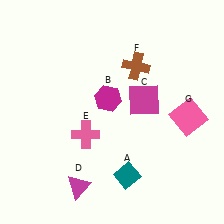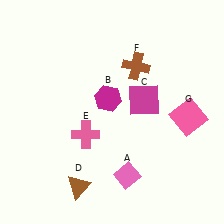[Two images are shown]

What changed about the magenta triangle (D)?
In Image 1, D is magenta. In Image 2, it changed to brown.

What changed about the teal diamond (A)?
In Image 1, A is teal. In Image 2, it changed to pink.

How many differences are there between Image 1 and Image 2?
There are 2 differences between the two images.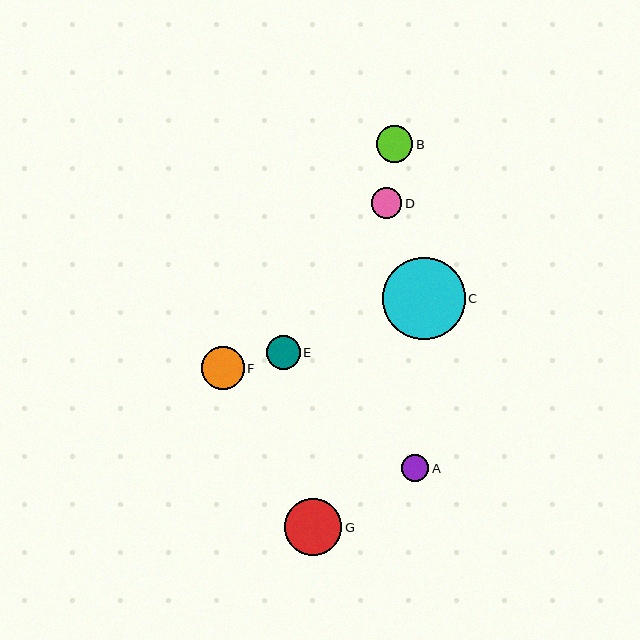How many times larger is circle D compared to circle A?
Circle D is approximately 1.1 times the size of circle A.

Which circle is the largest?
Circle C is the largest with a size of approximately 83 pixels.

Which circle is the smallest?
Circle A is the smallest with a size of approximately 27 pixels.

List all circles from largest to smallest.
From largest to smallest: C, G, F, B, E, D, A.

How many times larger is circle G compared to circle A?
Circle G is approximately 2.1 times the size of circle A.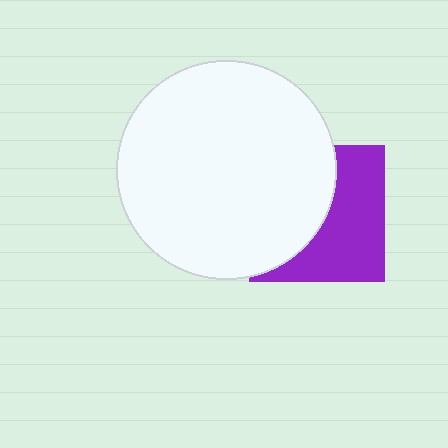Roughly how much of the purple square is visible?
About half of it is visible (roughly 50%).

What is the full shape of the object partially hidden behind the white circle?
The partially hidden object is a purple square.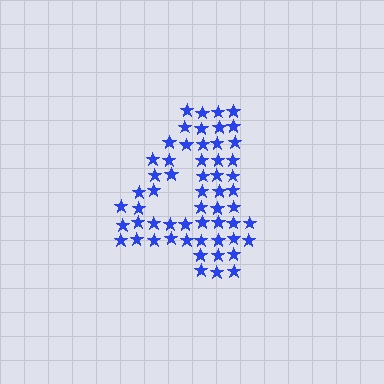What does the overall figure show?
The overall figure shows the digit 4.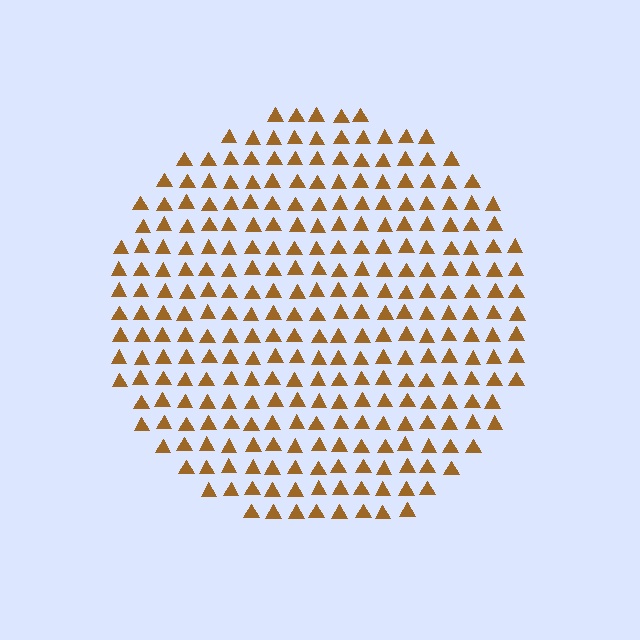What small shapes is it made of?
It is made of small triangles.